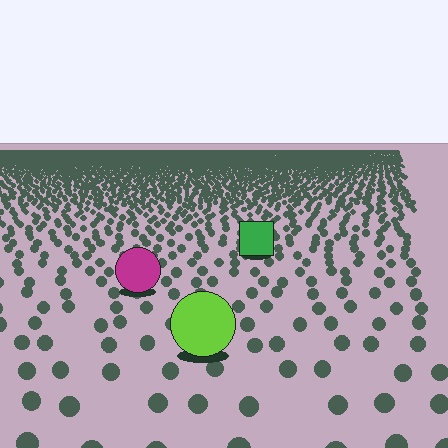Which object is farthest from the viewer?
The green square is farthest from the viewer. It appears smaller and the ground texture around it is denser.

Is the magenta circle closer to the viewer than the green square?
Yes. The magenta circle is closer — you can tell from the texture gradient: the ground texture is coarser near it.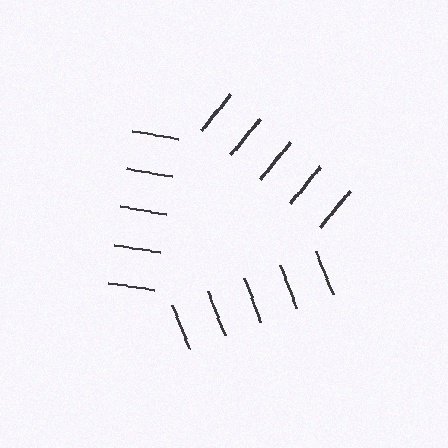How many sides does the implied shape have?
3 sides — the line-ends trace a triangle.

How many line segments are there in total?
15 — 5 along each of the 3 edges.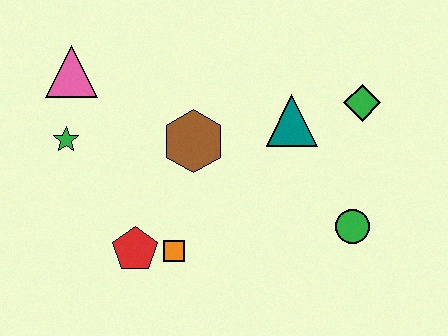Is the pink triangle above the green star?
Yes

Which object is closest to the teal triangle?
The green diamond is closest to the teal triangle.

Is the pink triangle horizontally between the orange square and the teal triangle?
No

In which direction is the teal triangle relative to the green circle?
The teal triangle is above the green circle.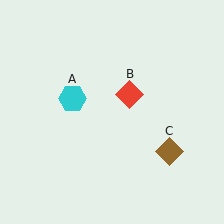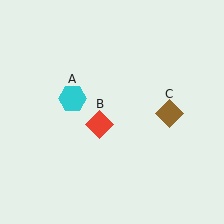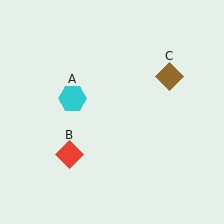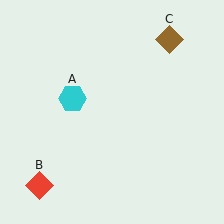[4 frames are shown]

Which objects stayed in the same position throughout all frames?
Cyan hexagon (object A) remained stationary.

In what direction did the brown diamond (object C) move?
The brown diamond (object C) moved up.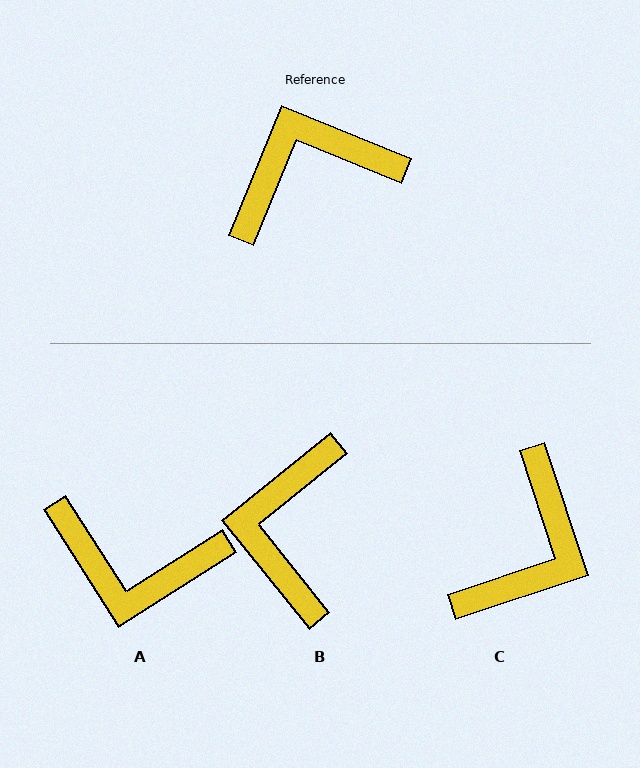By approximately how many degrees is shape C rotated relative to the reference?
Approximately 140 degrees clockwise.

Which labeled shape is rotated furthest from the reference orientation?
A, about 145 degrees away.